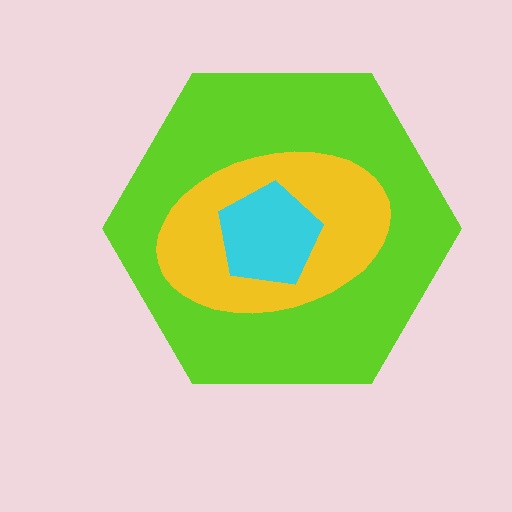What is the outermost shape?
The lime hexagon.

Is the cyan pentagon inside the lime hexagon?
Yes.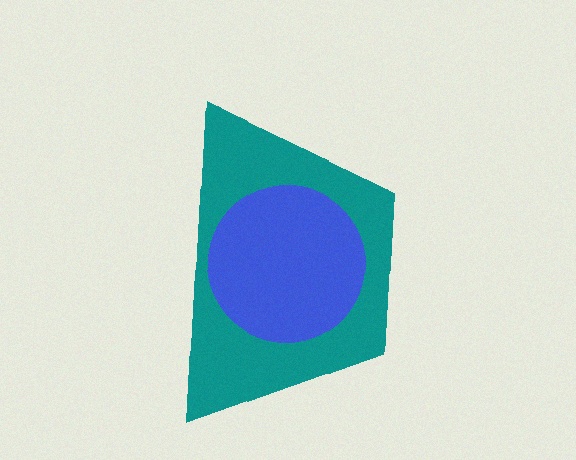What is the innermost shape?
The blue circle.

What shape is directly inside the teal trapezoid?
The blue circle.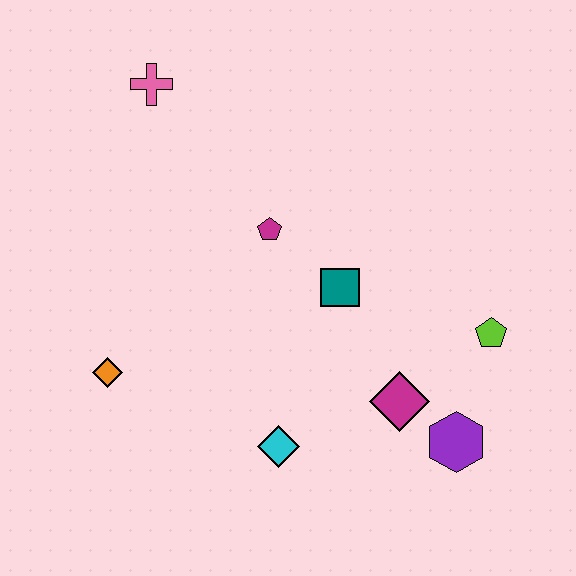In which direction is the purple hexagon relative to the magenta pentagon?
The purple hexagon is below the magenta pentagon.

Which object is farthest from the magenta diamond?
The pink cross is farthest from the magenta diamond.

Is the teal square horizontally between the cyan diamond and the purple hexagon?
Yes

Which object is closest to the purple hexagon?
The magenta diamond is closest to the purple hexagon.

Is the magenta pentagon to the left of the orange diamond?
No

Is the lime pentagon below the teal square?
Yes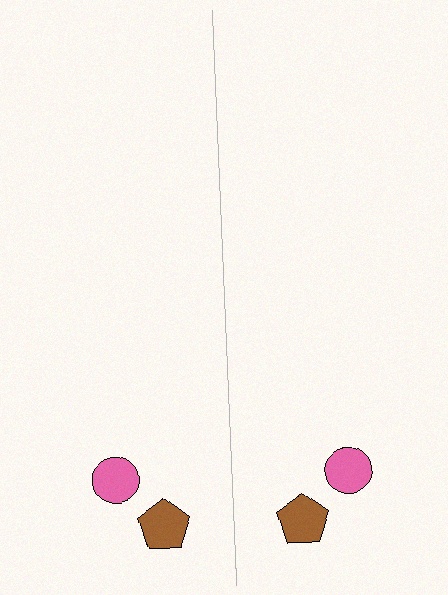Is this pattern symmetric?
Yes, this pattern has bilateral (reflection) symmetry.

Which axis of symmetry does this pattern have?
The pattern has a vertical axis of symmetry running through the center of the image.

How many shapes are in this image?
There are 4 shapes in this image.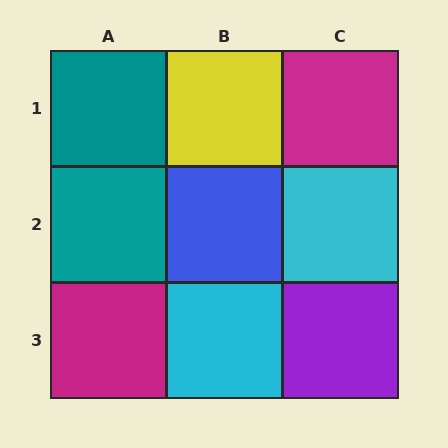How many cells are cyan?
2 cells are cyan.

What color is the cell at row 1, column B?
Yellow.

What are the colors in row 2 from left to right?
Teal, blue, cyan.